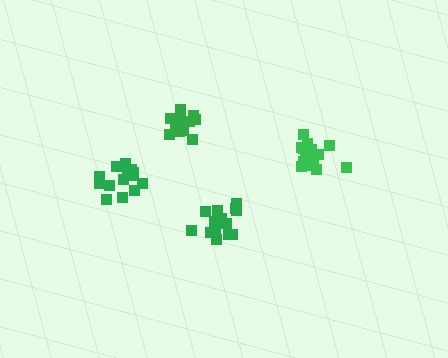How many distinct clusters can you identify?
There are 4 distinct clusters.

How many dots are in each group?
Group 1: 16 dots, Group 2: 17 dots, Group 3: 16 dots, Group 4: 17 dots (66 total).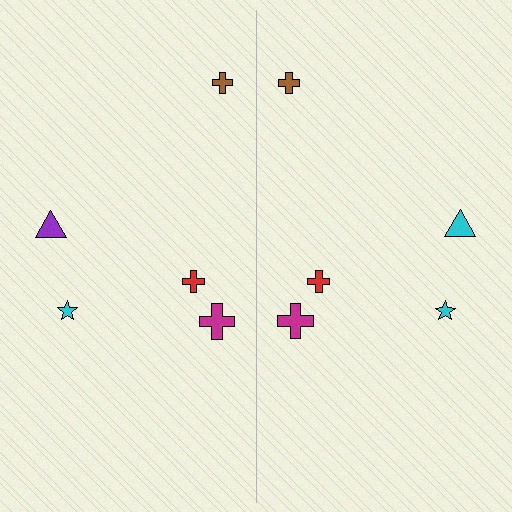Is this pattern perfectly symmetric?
No, the pattern is not perfectly symmetric. The cyan triangle on the right side breaks the symmetry — its mirror counterpart is purple.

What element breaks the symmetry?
The cyan triangle on the right side breaks the symmetry — its mirror counterpart is purple.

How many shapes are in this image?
There are 10 shapes in this image.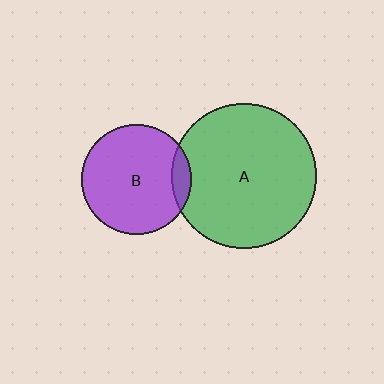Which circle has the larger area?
Circle A (green).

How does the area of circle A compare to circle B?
Approximately 1.7 times.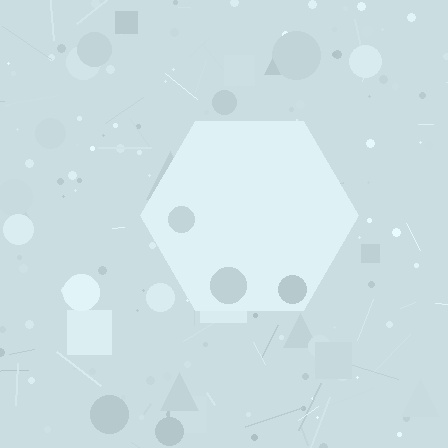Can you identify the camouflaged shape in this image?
The camouflaged shape is a hexagon.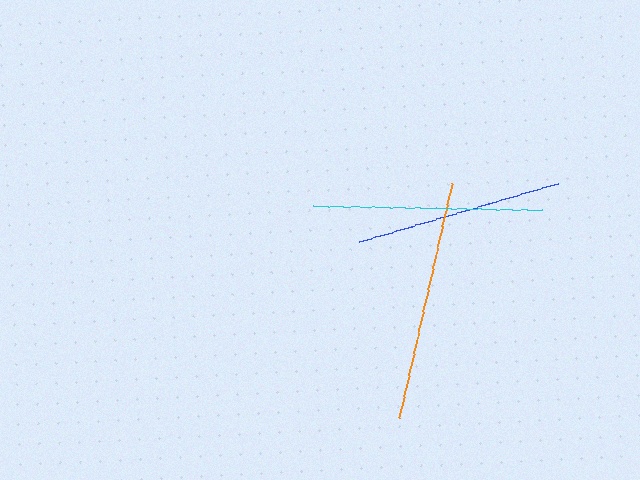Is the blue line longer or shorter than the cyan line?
The cyan line is longer than the blue line.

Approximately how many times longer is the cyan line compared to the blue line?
The cyan line is approximately 1.1 times the length of the blue line.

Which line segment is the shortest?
The blue line is the shortest at approximately 207 pixels.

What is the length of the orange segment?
The orange segment is approximately 241 pixels long.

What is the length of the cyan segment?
The cyan segment is approximately 228 pixels long.